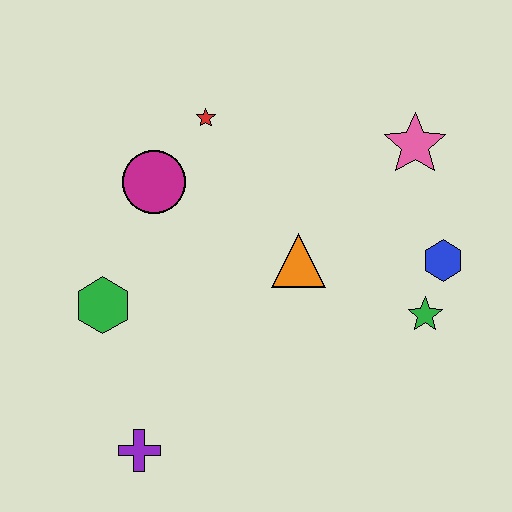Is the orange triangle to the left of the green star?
Yes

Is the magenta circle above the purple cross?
Yes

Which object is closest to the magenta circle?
The red star is closest to the magenta circle.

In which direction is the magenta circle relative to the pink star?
The magenta circle is to the left of the pink star.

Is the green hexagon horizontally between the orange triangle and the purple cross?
No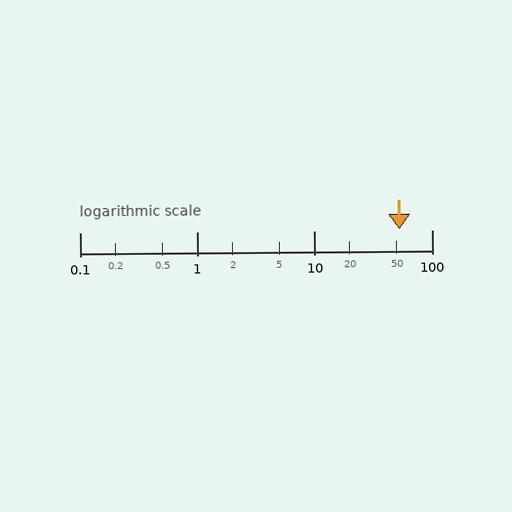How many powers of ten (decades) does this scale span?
The scale spans 3 decades, from 0.1 to 100.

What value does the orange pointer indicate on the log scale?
The pointer indicates approximately 53.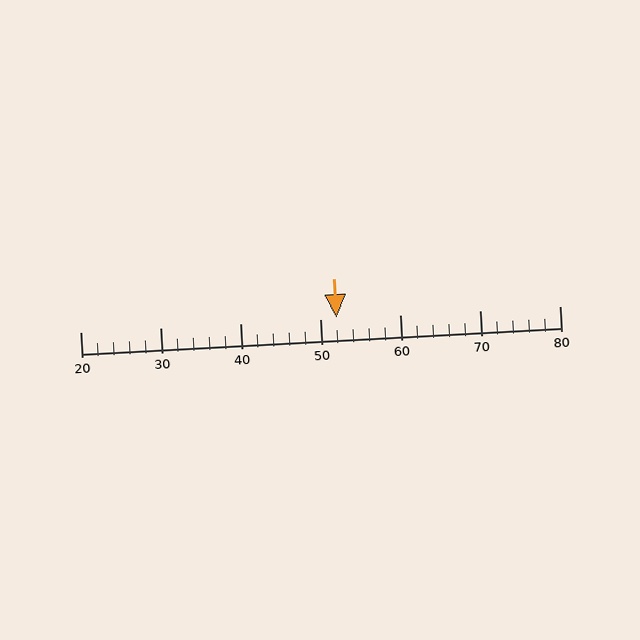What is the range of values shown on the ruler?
The ruler shows values from 20 to 80.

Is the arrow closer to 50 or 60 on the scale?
The arrow is closer to 50.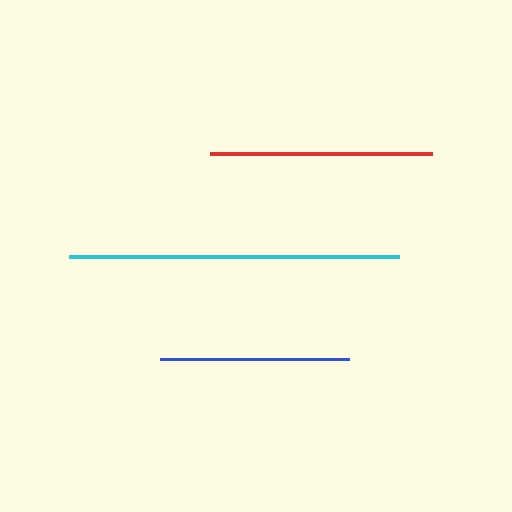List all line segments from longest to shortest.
From longest to shortest: cyan, red, blue.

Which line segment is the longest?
The cyan line is the longest at approximately 330 pixels.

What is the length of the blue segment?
The blue segment is approximately 188 pixels long.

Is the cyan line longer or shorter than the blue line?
The cyan line is longer than the blue line.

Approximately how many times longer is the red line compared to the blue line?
The red line is approximately 1.2 times the length of the blue line.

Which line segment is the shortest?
The blue line is the shortest at approximately 188 pixels.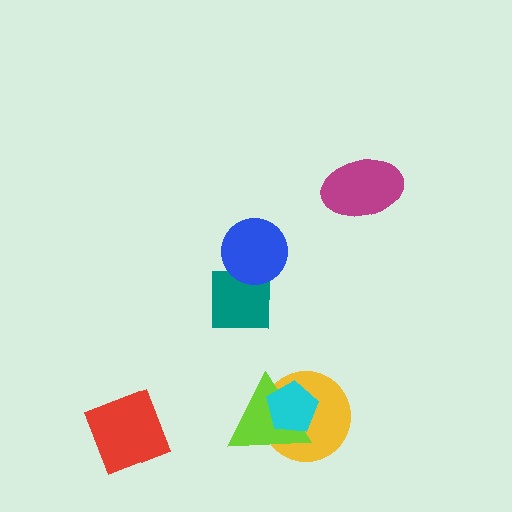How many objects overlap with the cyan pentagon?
2 objects overlap with the cyan pentagon.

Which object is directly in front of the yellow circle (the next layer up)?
The lime triangle is directly in front of the yellow circle.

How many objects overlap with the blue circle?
1 object overlaps with the blue circle.